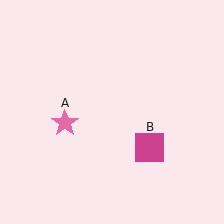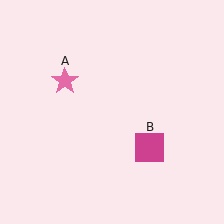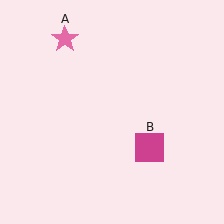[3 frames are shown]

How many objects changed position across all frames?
1 object changed position: pink star (object A).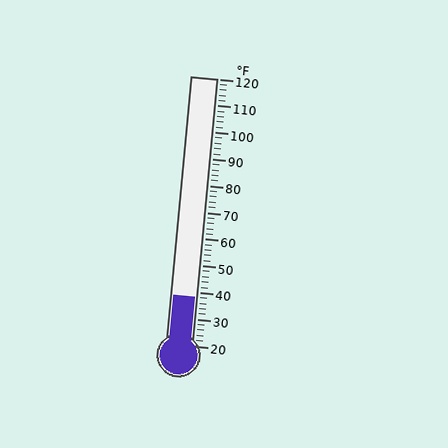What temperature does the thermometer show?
The thermometer shows approximately 38°F.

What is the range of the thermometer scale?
The thermometer scale ranges from 20°F to 120°F.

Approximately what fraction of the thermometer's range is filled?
The thermometer is filled to approximately 20% of its range.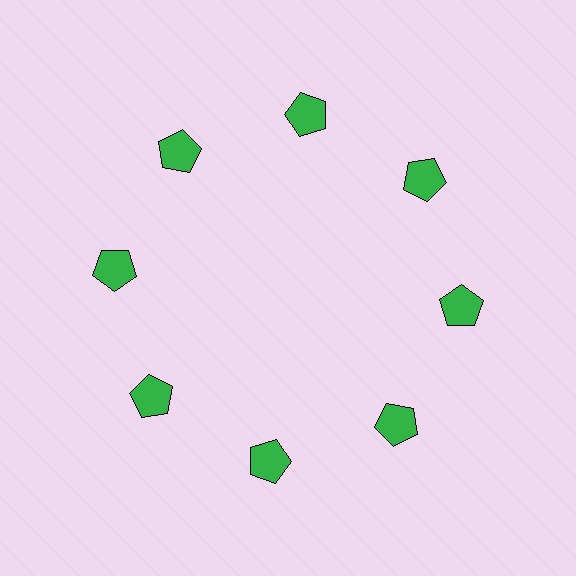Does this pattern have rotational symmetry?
Yes, this pattern has 8-fold rotational symmetry. It looks the same after rotating 45 degrees around the center.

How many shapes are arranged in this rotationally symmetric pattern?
There are 8 shapes, arranged in 8 groups of 1.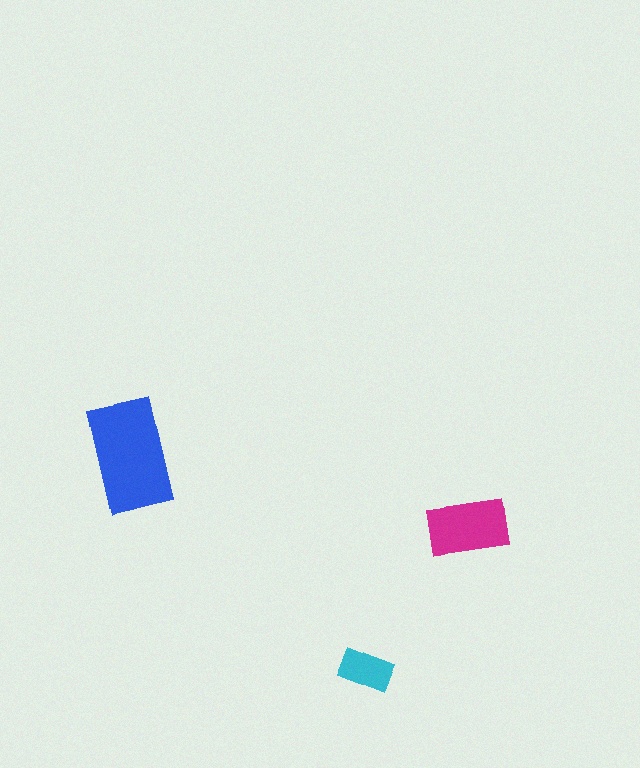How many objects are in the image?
There are 3 objects in the image.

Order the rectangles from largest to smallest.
the blue one, the magenta one, the cyan one.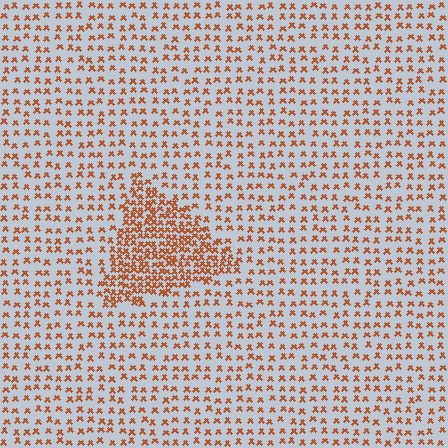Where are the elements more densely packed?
The elements are more densely packed inside the triangle boundary.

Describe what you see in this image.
The image contains small brown elements arranged at two different densities. A triangle-shaped region is visible where the elements are more densely packed than the surrounding area.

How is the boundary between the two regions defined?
The boundary is defined by a change in element density (approximately 2.4x ratio). All elements are the same color, size, and shape.